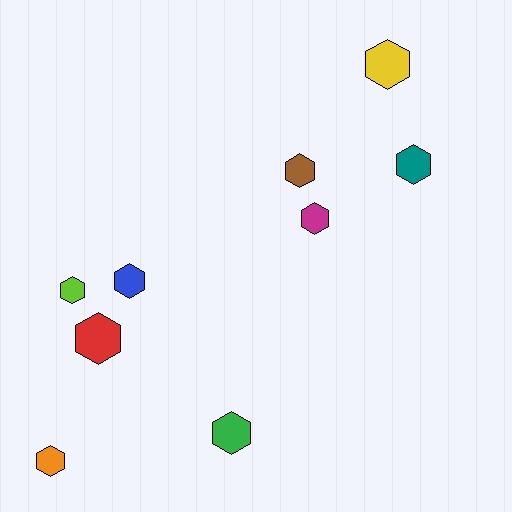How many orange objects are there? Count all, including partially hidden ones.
There is 1 orange object.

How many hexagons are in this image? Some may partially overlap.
There are 9 hexagons.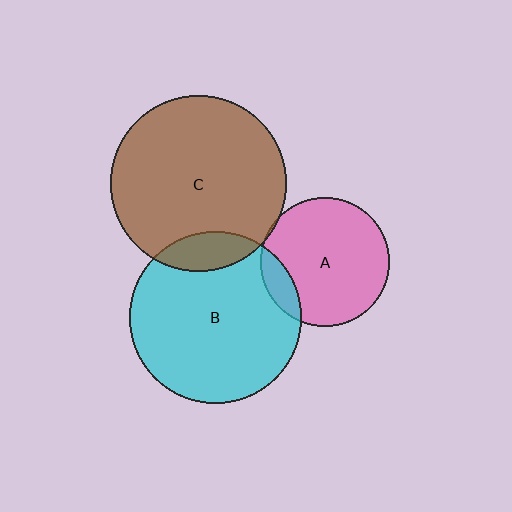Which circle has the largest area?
Circle C (brown).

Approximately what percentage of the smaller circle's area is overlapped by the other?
Approximately 10%.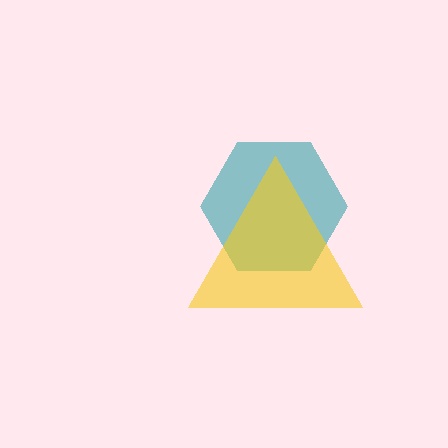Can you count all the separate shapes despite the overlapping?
Yes, there are 2 separate shapes.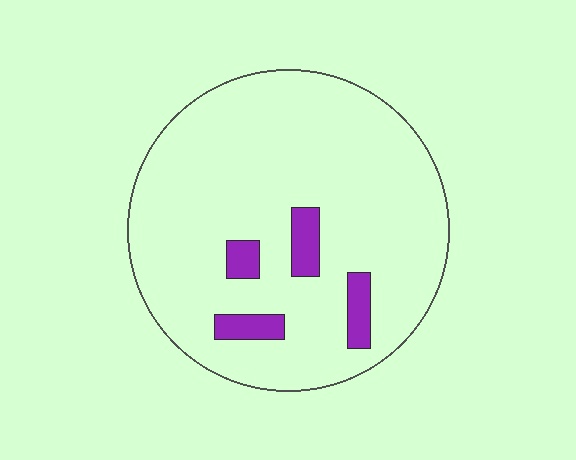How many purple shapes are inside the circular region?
4.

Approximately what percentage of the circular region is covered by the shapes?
Approximately 10%.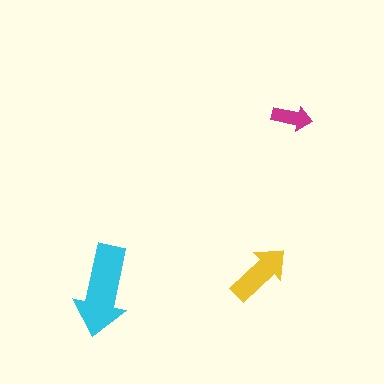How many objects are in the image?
There are 3 objects in the image.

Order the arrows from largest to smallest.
the cyan one, the yellow one, the magenta one.